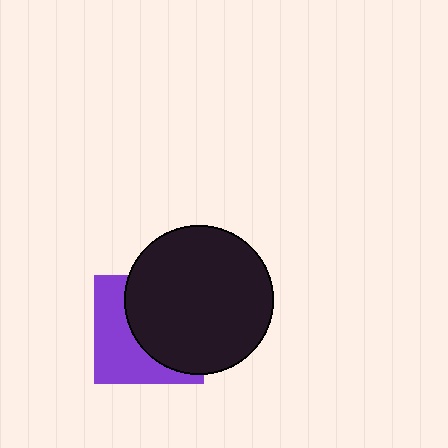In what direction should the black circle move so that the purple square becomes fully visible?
The black circle should move right. That is the shortest direction to clear the overlap and leave the purple square fully visible.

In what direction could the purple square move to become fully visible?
The purple square could move left. That would shift it out from behind the black circle entirely.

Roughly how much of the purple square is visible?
A small part of it is visible (roughly 44%).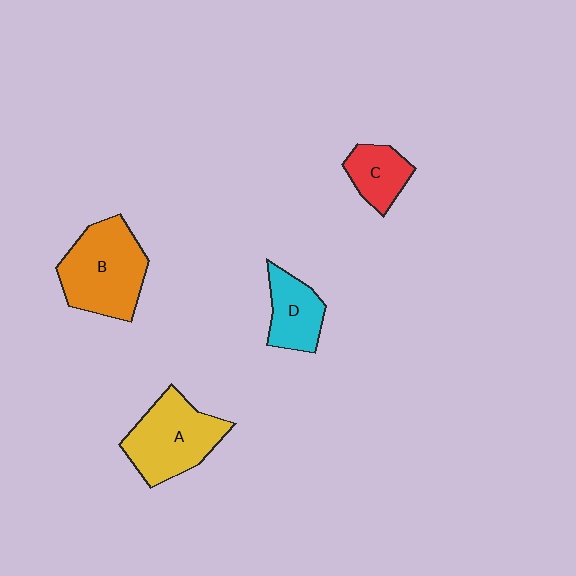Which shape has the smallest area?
Shape C (red).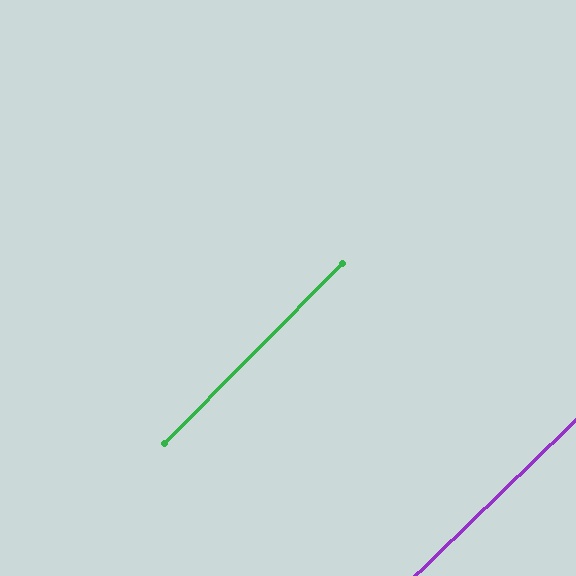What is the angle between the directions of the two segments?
Approximately 1 degree.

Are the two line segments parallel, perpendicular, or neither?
Parallel — their directions differ by only 1.1°.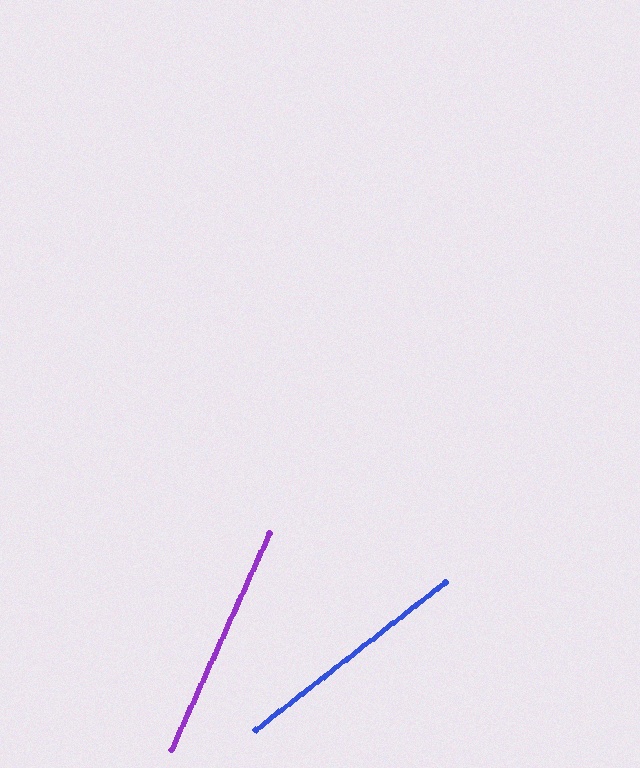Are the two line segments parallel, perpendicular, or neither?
Neither parallel nor perpendicular — they differ by about 28°.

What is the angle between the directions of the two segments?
Approximately 28 degrees.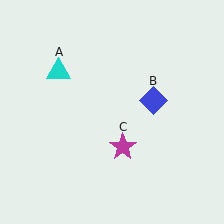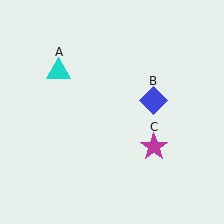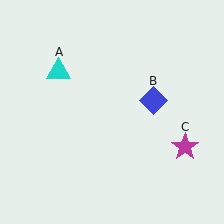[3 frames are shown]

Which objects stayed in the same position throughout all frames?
Cyan triangle (object A) and blue diamond (object B) remained stationary.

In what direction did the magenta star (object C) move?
The magenta star (object C) moved right.